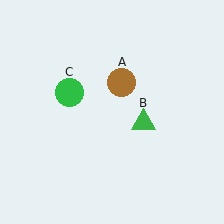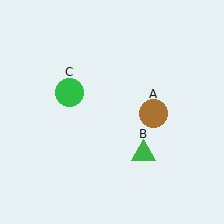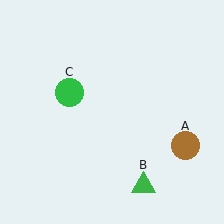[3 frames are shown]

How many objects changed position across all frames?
2 objects changed position: brown circle (object A), green triangle (object B).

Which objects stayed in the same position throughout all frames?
Green circle (object C) remained stationary.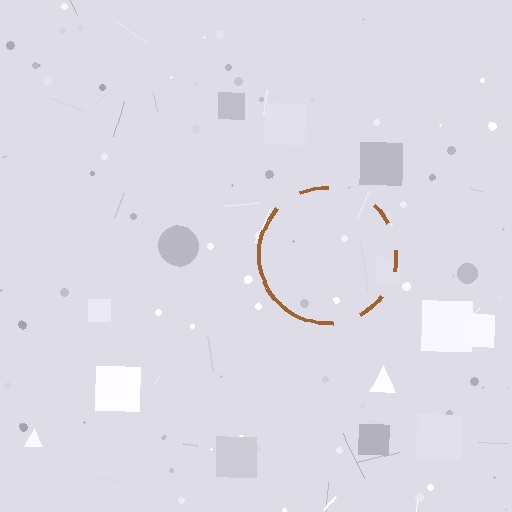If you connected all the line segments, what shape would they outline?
They would outline a circle.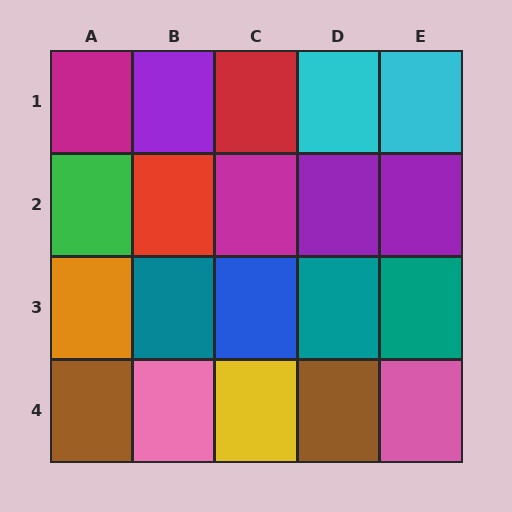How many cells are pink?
2 cells are pink.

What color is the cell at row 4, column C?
Yellow.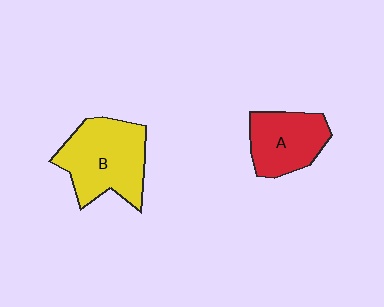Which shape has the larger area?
Shape B (yellow).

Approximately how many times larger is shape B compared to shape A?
Approximately 1.4 times.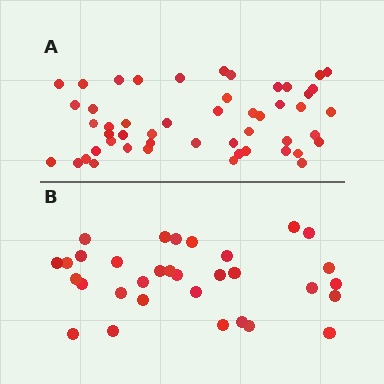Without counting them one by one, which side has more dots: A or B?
Region A (the top region) has more dots.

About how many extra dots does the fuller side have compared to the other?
Region A has approximately 20 more dots than region B.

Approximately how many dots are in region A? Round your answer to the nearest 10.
About 50 dots.